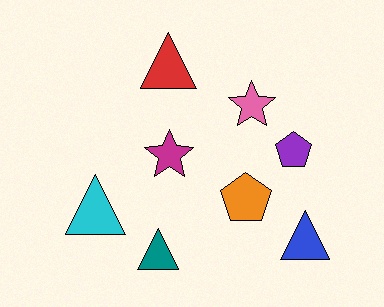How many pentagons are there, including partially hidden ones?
There are 2 pentagons.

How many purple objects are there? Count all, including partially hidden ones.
There is 1 purple object.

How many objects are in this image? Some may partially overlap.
There are 8 objects.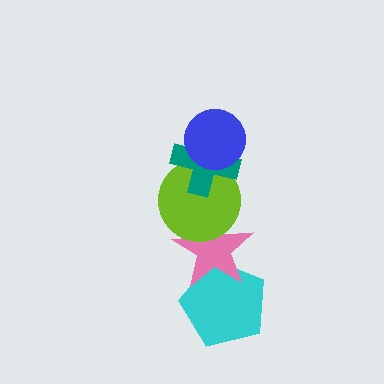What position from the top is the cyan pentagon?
The cyan pentagon is 5th from the top.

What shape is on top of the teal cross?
The blue circle is on top of the teal cross.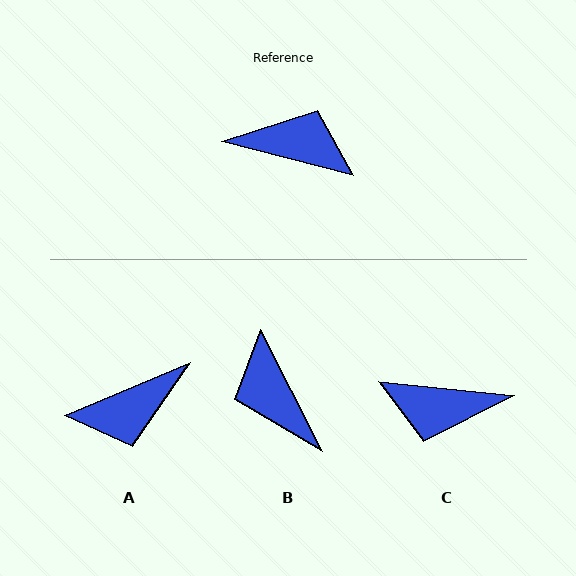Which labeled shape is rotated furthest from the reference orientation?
C, about 172 degrees away.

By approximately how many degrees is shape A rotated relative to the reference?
Approximately 143 degrees clockwise.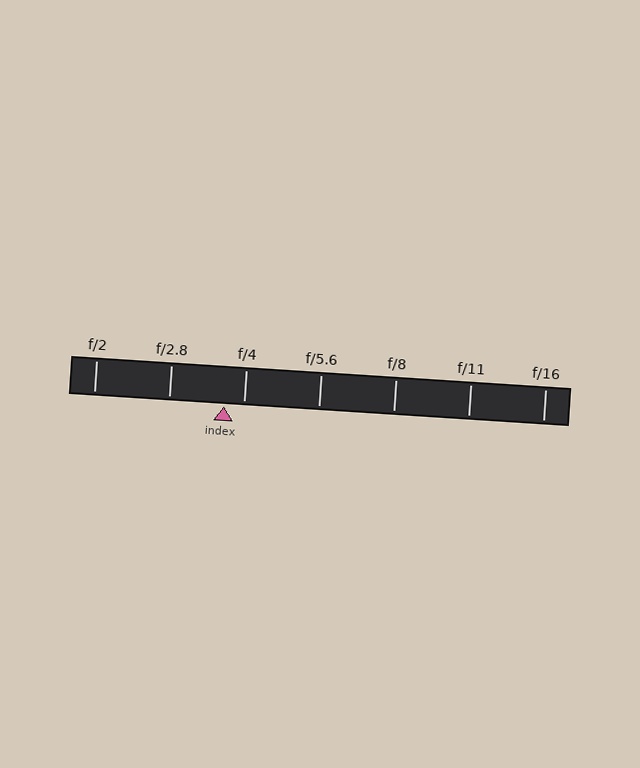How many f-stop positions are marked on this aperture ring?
There are 7 f-stop positions marked.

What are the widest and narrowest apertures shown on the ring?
The widest aperture shown is f/2 and the narrowest is f/16.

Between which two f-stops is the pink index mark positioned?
The index mark is between f/2.8 and f/4.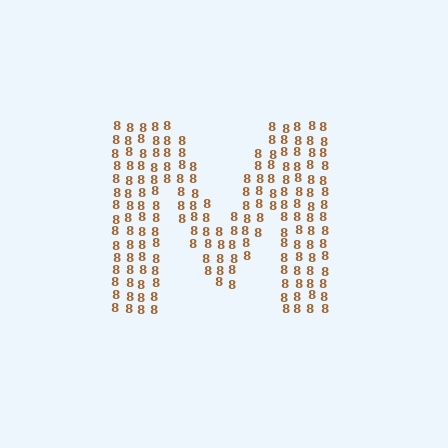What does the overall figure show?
The overall figure shows the letter M.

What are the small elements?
The small elements are digit 8's.